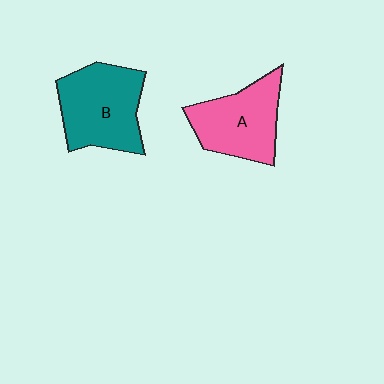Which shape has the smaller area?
Shape A (pink).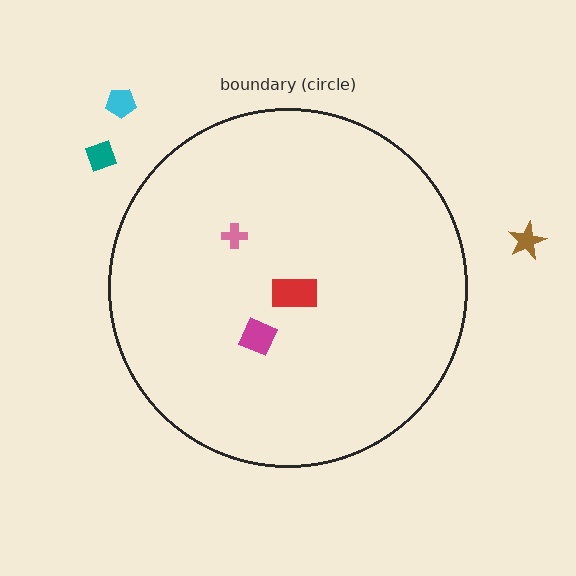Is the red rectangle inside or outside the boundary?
Inside.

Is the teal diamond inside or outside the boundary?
Outside.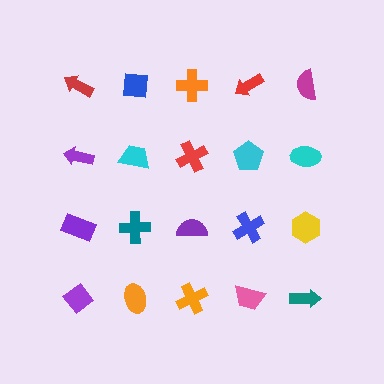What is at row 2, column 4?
A cyan pentagon.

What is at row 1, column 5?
A magenta semicircle.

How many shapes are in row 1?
5 shapes.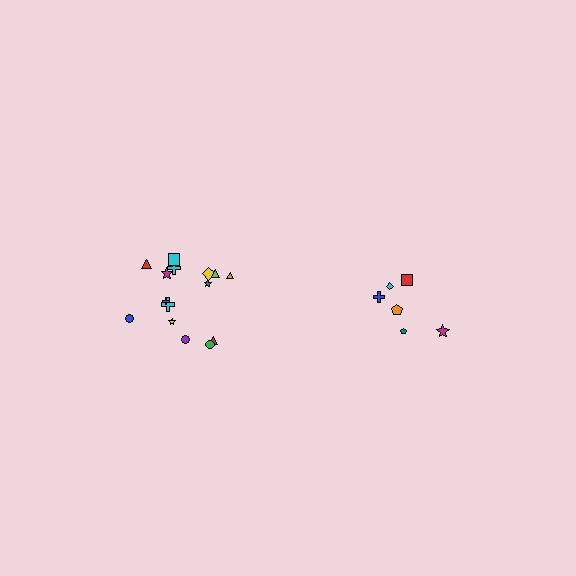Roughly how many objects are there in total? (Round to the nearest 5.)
Roughly 20 objects in total.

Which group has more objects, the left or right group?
The left group.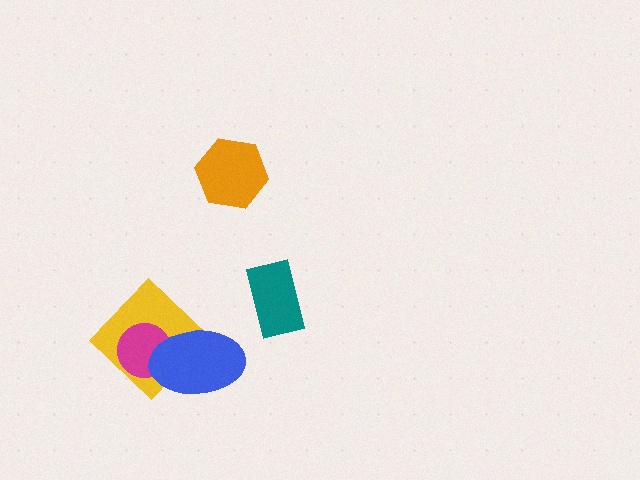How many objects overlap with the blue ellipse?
2 objects overlap with the blue ellipse.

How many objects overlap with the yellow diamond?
2 objects overlap with the yellow diamond.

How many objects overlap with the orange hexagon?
0 objects overlap with the orange hexagon.